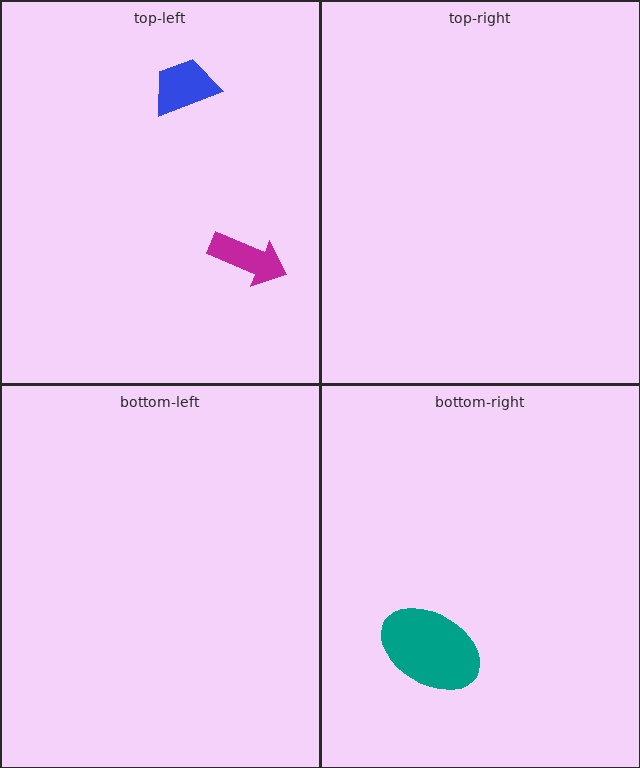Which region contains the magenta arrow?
The top-left region.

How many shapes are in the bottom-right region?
1.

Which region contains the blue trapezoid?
The top-left region.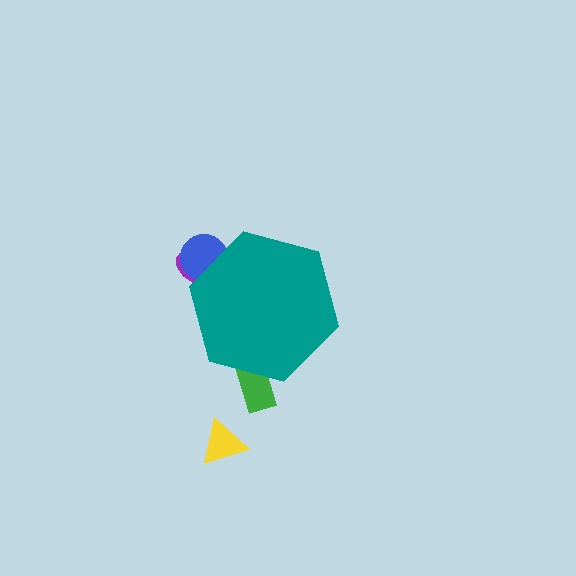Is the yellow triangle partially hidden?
No, the yellow triangle is fully visible.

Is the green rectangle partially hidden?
Yes, the green rectangle is partially hidden behind the teal hexagon.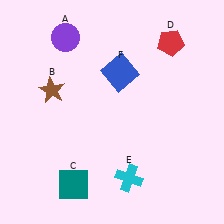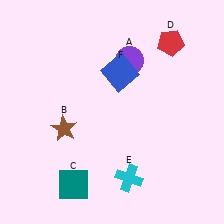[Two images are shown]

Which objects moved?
The objects that moved are: the purple circle (A), the brown star (B).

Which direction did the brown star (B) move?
The brown star (B) moved down.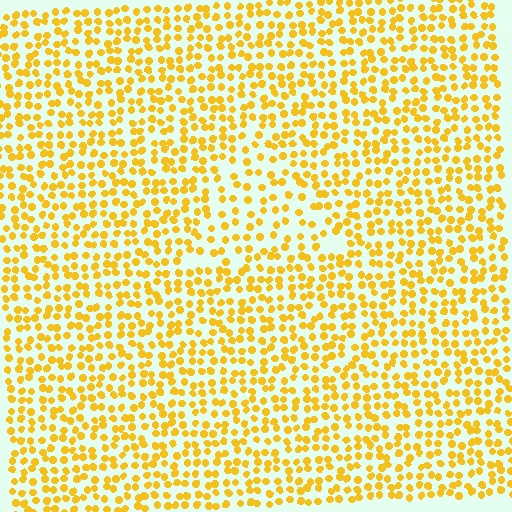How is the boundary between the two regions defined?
The boundary is defined by a change in element density (approximately 1.6x ratio). All elements are the same color, size, and shape.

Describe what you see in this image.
The image contains small yellow elements arranged at two different densities. A triangle-shaped region is visible where the elements are less densely packed than the surrounding area.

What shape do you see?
I see a triangle.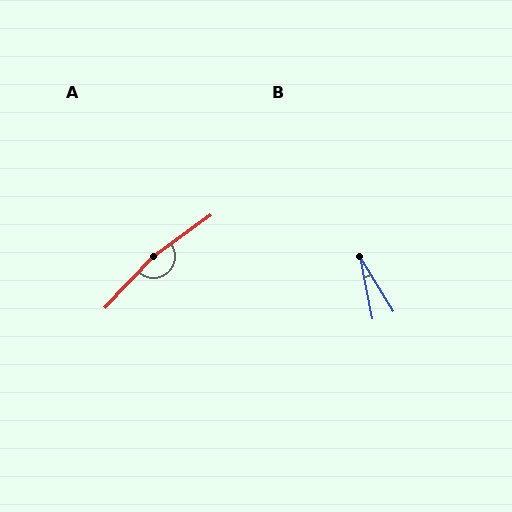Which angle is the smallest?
B, at approximately 20 degrees.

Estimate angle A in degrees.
Approximately 169 degrees.